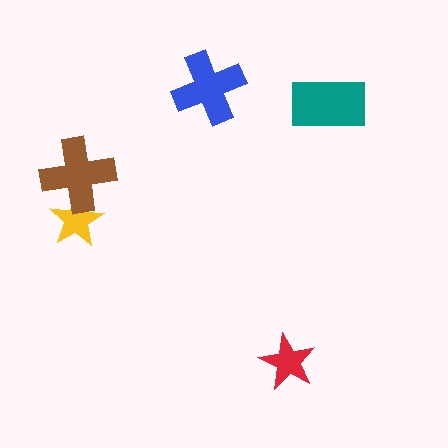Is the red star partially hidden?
No, no other shape covers it.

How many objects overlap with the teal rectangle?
0 objects overlap with the teal rectangle.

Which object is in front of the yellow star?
The brown cross is in front of the yellow star.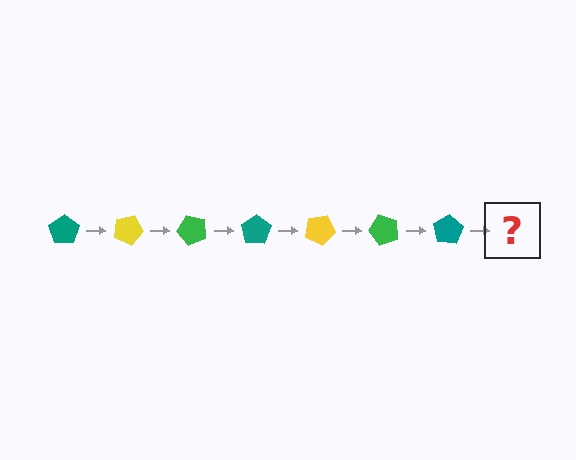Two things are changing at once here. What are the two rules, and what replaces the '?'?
The two rules are that it rotates 25 degrees each step and the color cycles through teal, yellow, and green. The '?' should be a yellow pentagon, rotated 175 degrees from the start.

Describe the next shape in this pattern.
It should be a yellow pentagon, rotated 175 degrees from the start.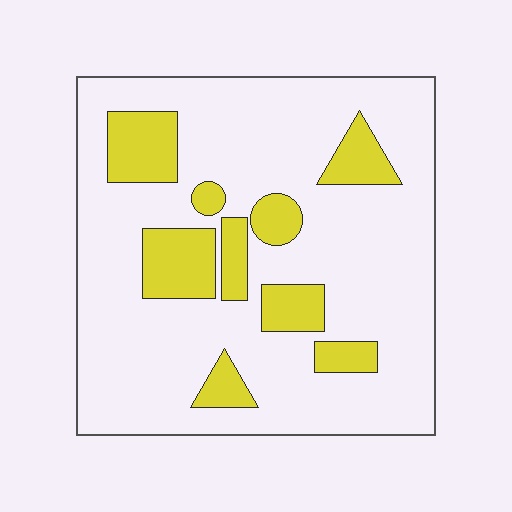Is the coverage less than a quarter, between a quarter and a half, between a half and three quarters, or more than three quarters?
Less than a quarter.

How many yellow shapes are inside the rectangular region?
9.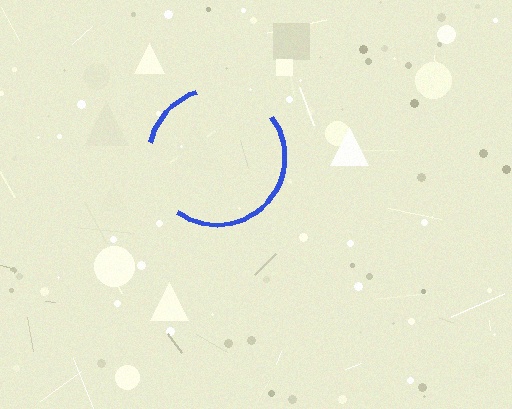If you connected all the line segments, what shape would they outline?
They would outline a circle.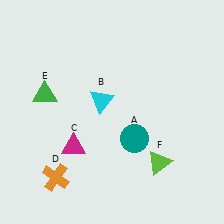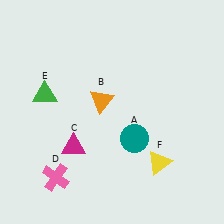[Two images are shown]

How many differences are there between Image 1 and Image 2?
There are 3 differences between the two images.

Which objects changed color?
B changed from cyan to orange. D changed from orange to pink. F changed from lime to yellow.